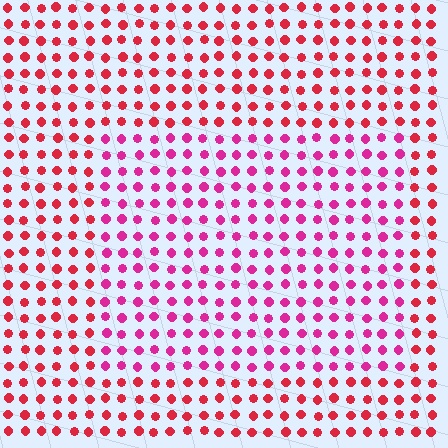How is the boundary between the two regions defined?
The boundary is defined purely by a slight shift in hue (about 30 degrees). Spacing, size, and orientation are identical on both sides.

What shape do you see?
I see a rectangle.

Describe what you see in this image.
The image is filled with small red elements in a uniform arrangement. A rectangle-shaped region is visible where the elements are tinted to a slightly different hue, forming a subtle color boundary.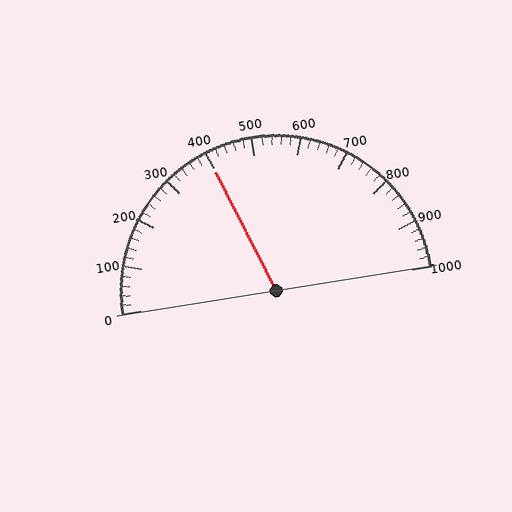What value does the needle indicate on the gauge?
The needle indicates approximately 400.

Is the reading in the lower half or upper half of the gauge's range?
The reading is in the lower half of the range (0 to 1000).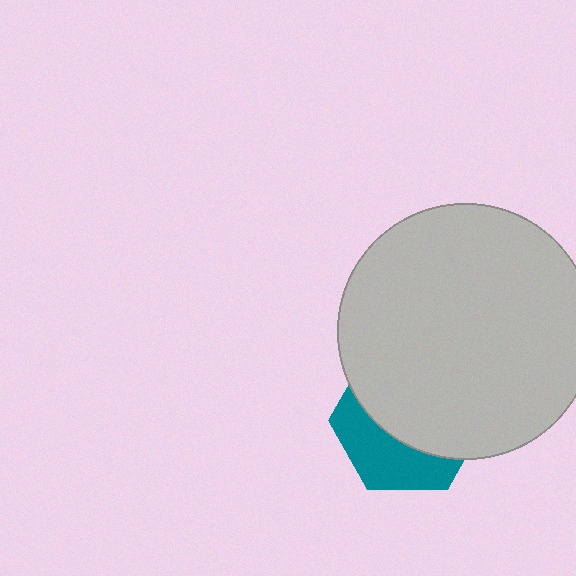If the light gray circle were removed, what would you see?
You would see the complete teal hexagon.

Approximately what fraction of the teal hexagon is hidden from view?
Roughly 63% of the teal hexagon is hidden behind the light gray circle.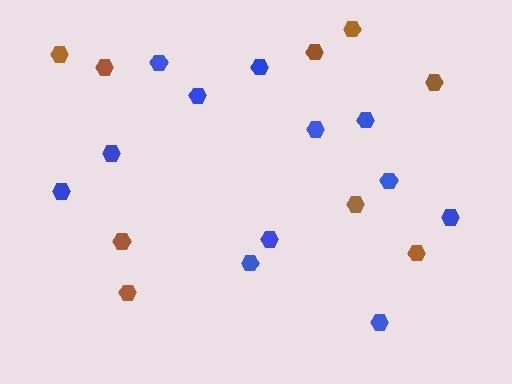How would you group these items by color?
There are 2 groups: one group of brown hexagons (9) and one group of blue hexagons (12).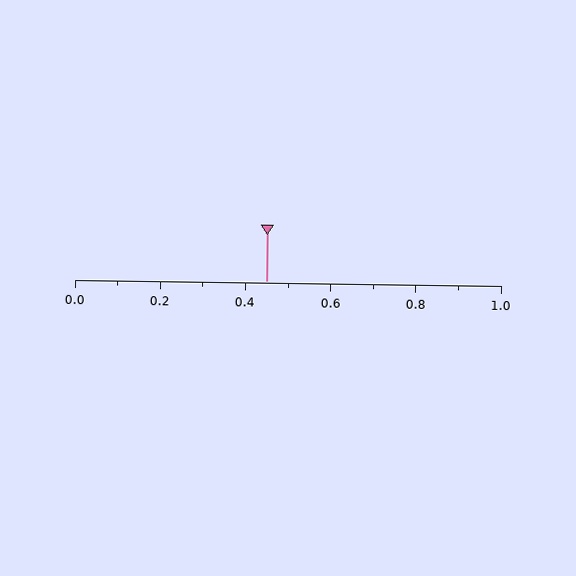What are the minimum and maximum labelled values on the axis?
The axis runs from 0.0 to 1.0.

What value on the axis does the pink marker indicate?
The marker indicates approximately 0.45.